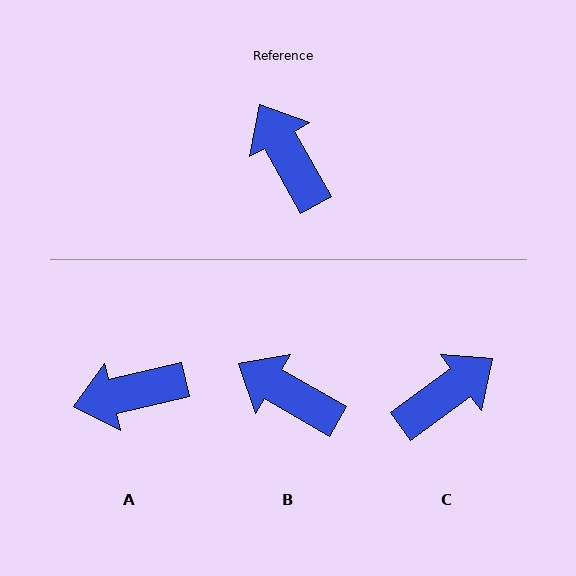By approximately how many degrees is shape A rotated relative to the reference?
Approximately 74 degrees counter-clockwise.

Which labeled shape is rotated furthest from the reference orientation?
C, about 83 degrees away.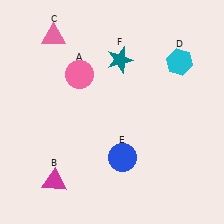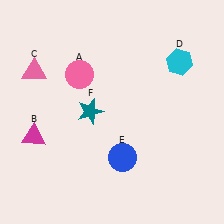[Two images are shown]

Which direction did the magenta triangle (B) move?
The magenta triangle (B) moved up.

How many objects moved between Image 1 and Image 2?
3 objects moved between the two images.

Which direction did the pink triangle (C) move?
The pink triangle (C) moved down.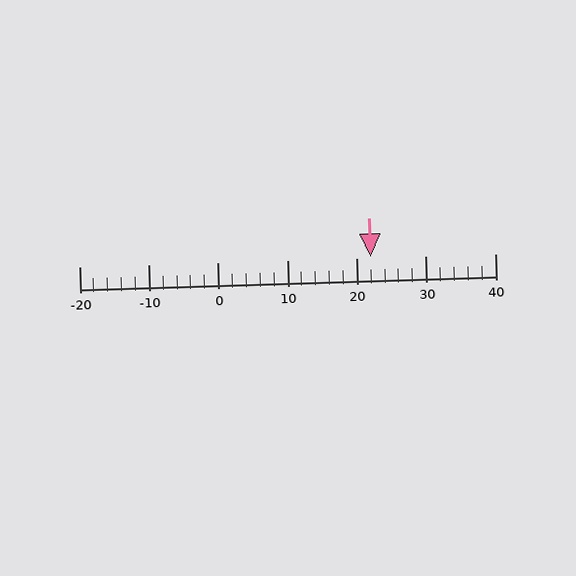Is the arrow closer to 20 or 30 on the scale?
The arrow is closer to 20.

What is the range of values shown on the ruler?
The ruler shows values from -20 to 40.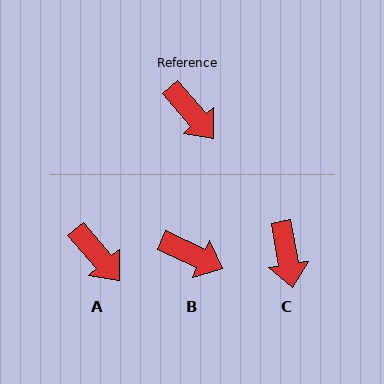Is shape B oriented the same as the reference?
No, it is off by about 24 degrees.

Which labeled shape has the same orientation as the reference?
A.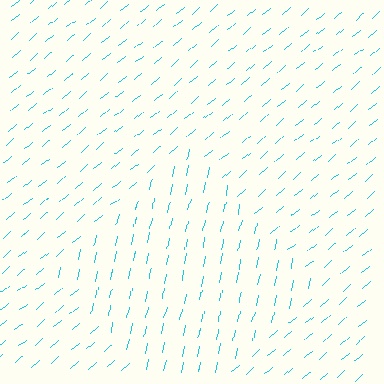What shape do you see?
I see a diamond.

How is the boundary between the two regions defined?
The boundary is defined purely by a change in line orientation (approximately 38 degrees difference). All lines are the same color and thickness.